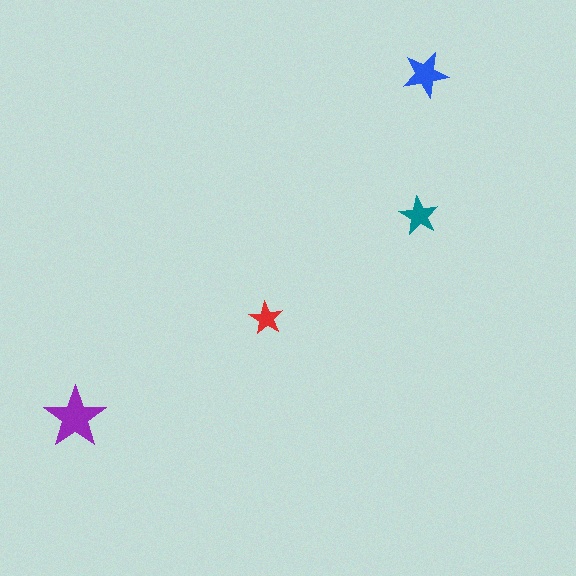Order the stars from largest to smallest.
the purple one, the blue one, the teal one, the red one.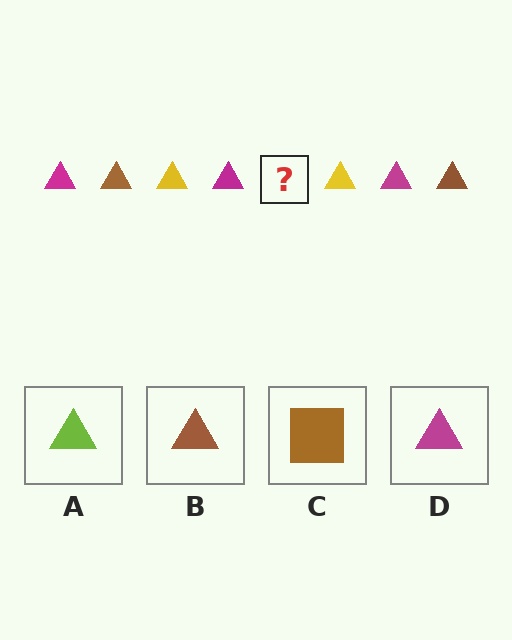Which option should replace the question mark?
Option B.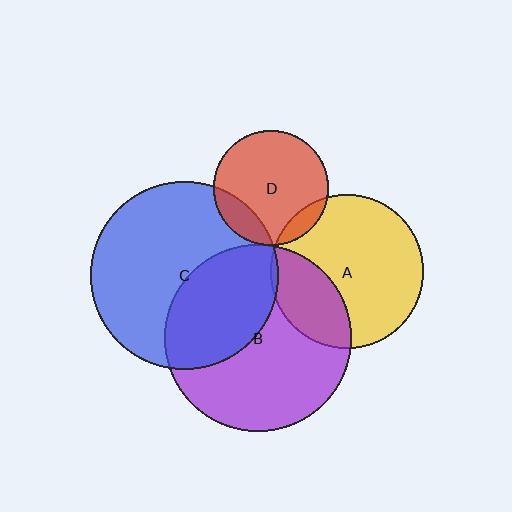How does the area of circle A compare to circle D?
Approximately 1.8 times.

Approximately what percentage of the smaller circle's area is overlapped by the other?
Approximately 30%.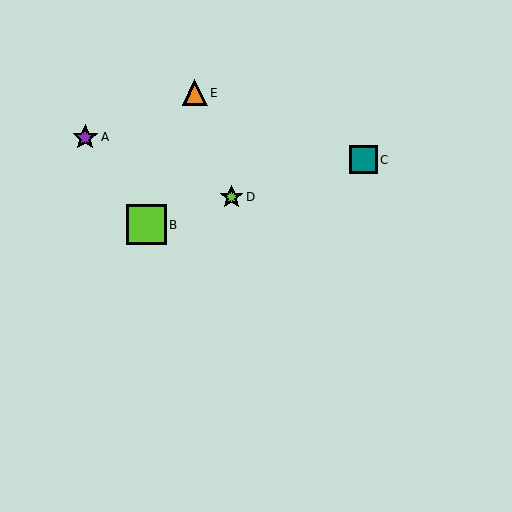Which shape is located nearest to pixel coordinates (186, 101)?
The orange triangle (labeled E) at (195, 93) is nearest to that location.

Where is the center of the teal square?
The center of the teal square is at (364, 160).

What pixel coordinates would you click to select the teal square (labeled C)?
Click at (364, 160) to select the teal square C.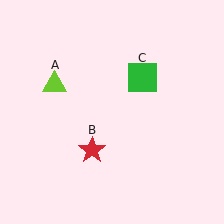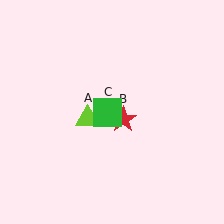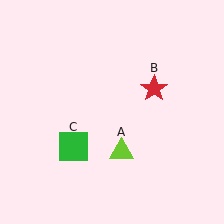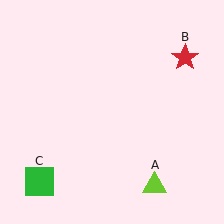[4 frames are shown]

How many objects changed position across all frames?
3 objects changed position: lime triangle (object A), red star (object B), green square (object C).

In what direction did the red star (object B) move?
The red star (object B) moved up and to the right.